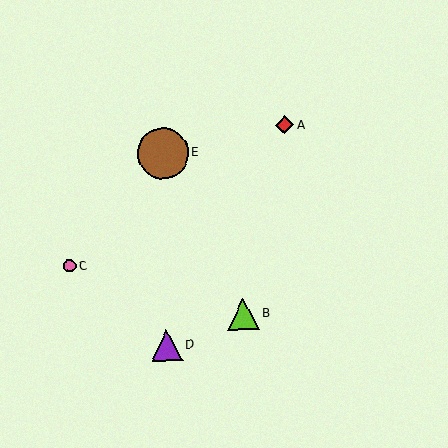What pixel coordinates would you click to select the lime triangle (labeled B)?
Click at (243, 314) to select the lime triangle B.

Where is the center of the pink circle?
The center of the pink circle is at (69, 266).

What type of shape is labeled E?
Shape E is a brown circle.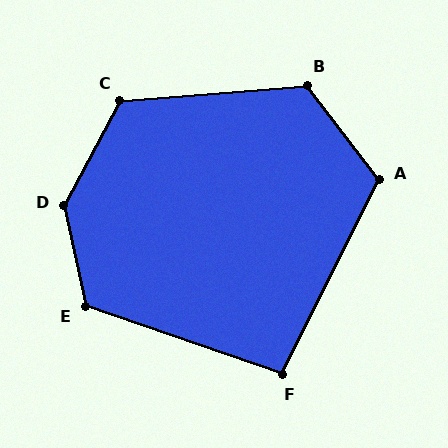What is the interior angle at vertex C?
Approximately 123 degrees (obtuse).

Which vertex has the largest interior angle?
D, at approximately 140 degrees.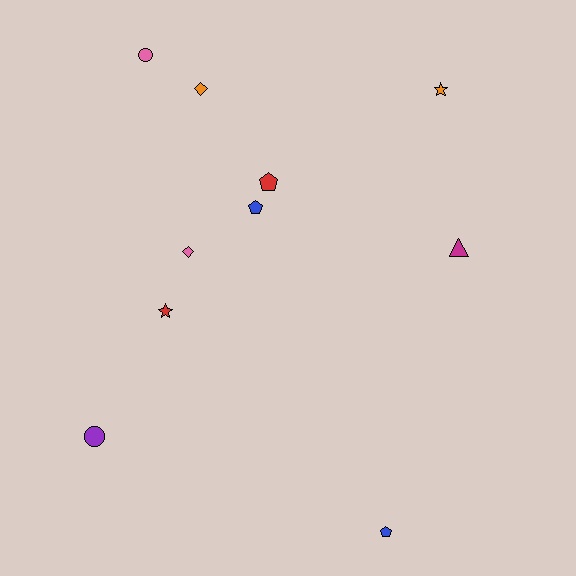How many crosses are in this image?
There are no crosses.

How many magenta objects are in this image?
There is 1 magenta object.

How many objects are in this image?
There are 10 objects.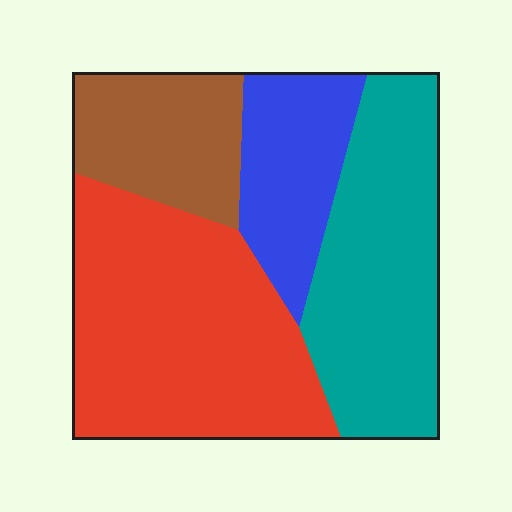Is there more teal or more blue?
Teal.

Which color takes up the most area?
Red, at roughly 40%.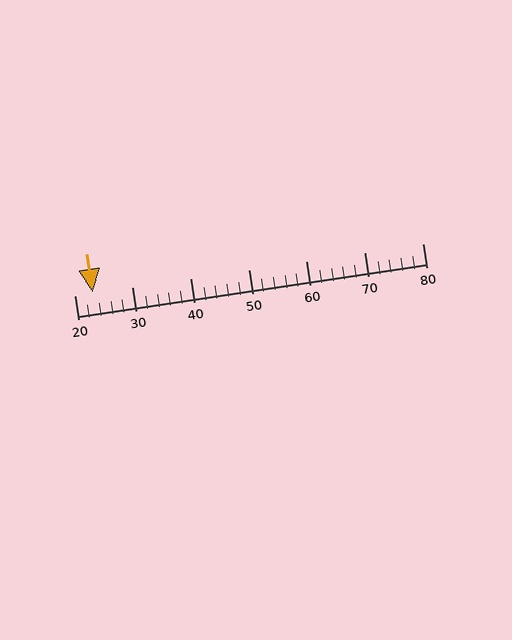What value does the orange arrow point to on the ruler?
The orange arrow points to approximately 23.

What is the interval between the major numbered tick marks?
The major tick marks are spaced 10 units apart.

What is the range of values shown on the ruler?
The ruler shows values from 20 to 80.